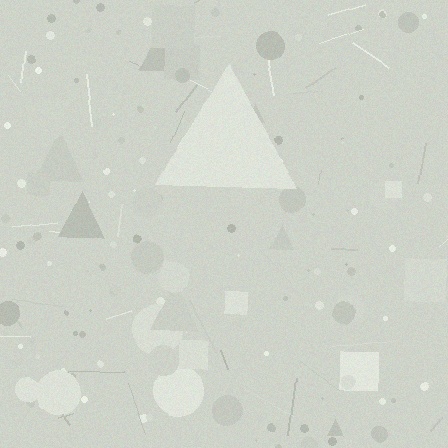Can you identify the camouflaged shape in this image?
The camouflaged shape is a triangle.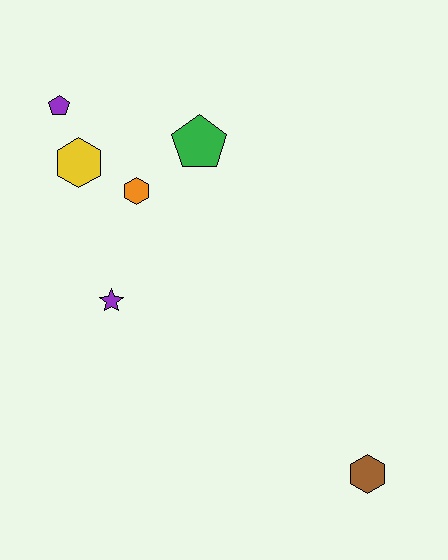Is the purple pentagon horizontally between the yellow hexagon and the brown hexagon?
No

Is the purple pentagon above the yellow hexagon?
Yes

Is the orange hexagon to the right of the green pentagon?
No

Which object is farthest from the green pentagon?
The brown hexagon is farthest from the green pentagon.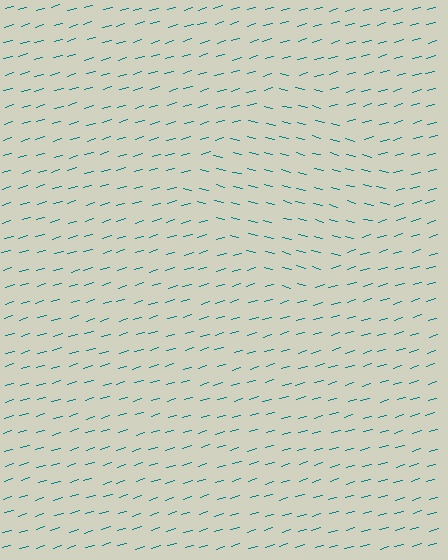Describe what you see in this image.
The image is filled with small teal line segments. A diamond region in the image has lines oriented differently from the surrounding lines, creating a visible texture boundary.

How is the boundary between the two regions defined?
The boundary is defined purely by a change in line orientation (approximately 31 degrees difference). All lines are the same color and thickness.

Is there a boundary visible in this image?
Yes, there is a texture boundary formed by a change in line orientation.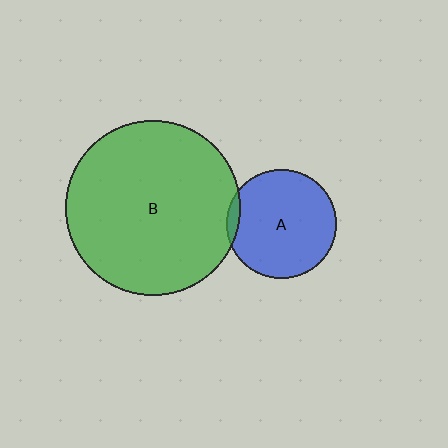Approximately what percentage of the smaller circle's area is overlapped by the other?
Approximately 5%.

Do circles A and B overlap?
Yes.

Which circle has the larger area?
Circle B (green).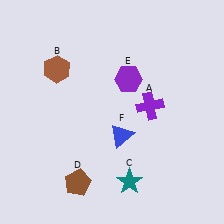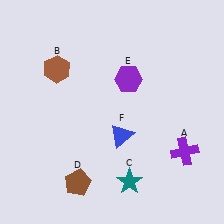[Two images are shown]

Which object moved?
The purple cross (A) moved down.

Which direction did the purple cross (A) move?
The purple cross (A) moved down.